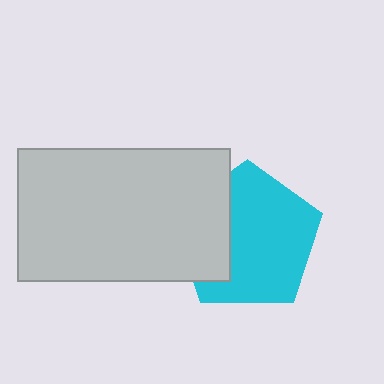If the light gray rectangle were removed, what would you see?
You would see the complete cyan pentagon.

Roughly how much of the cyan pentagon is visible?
Most of it is visible (roughly 69%).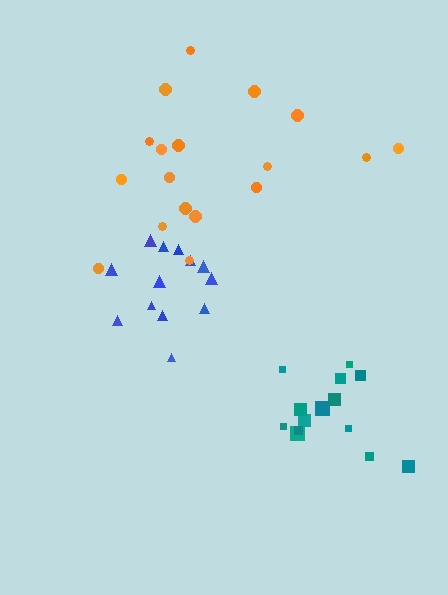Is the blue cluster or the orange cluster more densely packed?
Blue.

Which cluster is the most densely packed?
Blue.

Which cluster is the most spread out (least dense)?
Orange.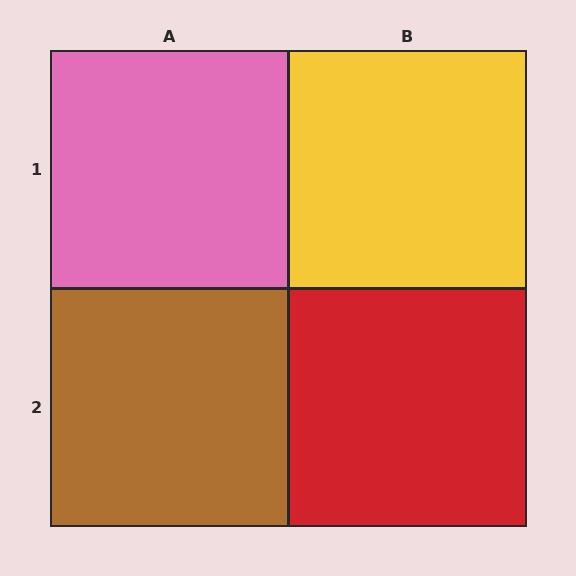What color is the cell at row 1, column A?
Pink.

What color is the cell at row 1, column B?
Yellow.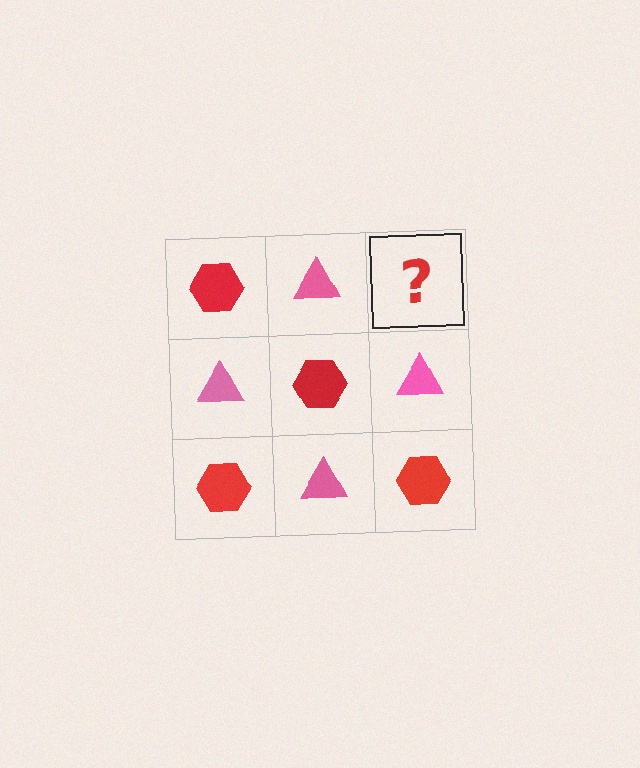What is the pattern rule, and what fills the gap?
The rule is that it alternates red hexagon and pink triangle in a checkerboard pattern. The gap should be filled with a red hexagon.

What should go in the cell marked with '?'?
The missing cell should contain a red hexagon.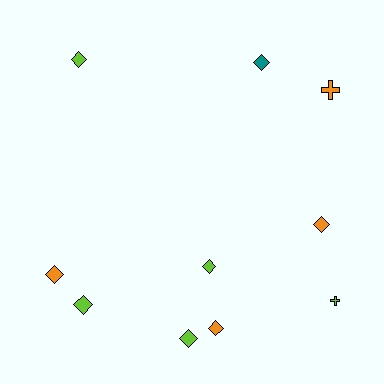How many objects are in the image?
There are 10 objects.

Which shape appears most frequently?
Diamond, with 8 objects.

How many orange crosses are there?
There is 1 orange cross.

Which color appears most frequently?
Lime, with 5 objects.